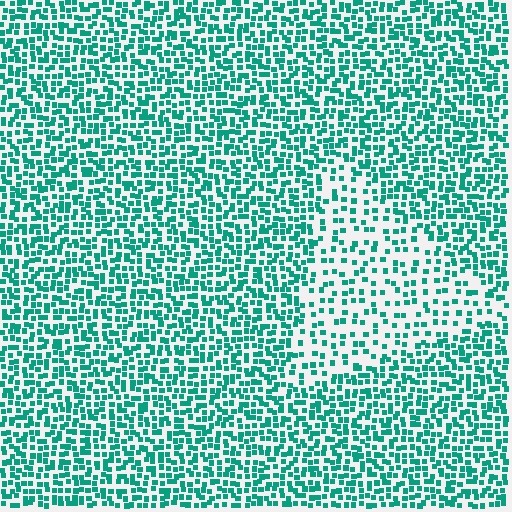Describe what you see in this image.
The image contains small teal elements arranged at two different densities. A triangle-shaped region is visible where the elements are less densely packed than the surrounding area.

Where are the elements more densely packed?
The elements are more densely packed outside the triangle boundary.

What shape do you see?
I see a triangle.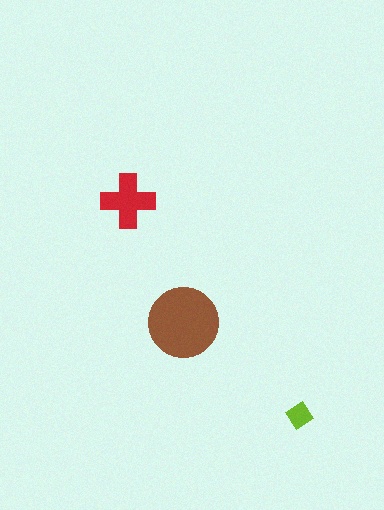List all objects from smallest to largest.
The lime diamond, the red cross, the brown circle.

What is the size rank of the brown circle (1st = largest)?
1st.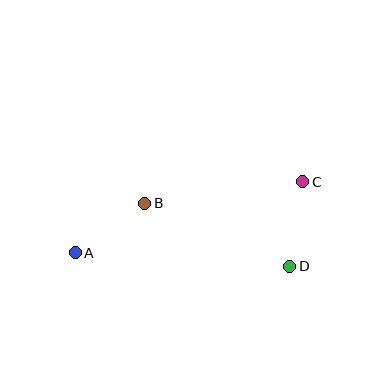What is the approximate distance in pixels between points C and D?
The distance between C and D is approximately 85 pixels.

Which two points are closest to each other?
Points A and B are closest to each other.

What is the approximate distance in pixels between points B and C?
The distance between B and C is approximately 159 pixels.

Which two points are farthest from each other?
Points A and C are farthest from each other.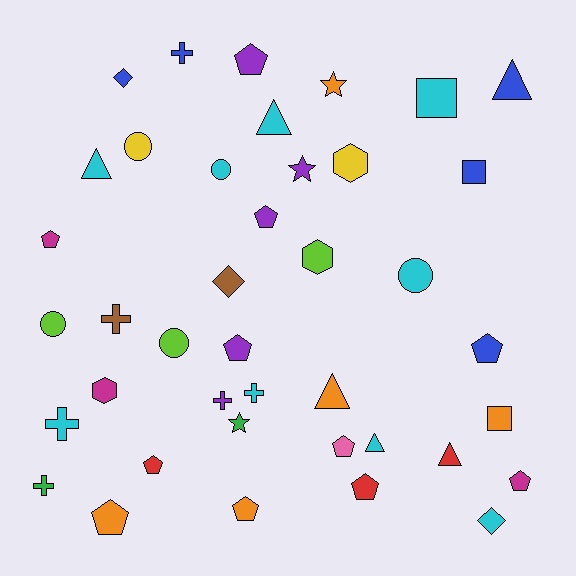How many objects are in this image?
There are 40 objects.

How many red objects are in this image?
There are 3 red objects.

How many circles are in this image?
There are 5 circles.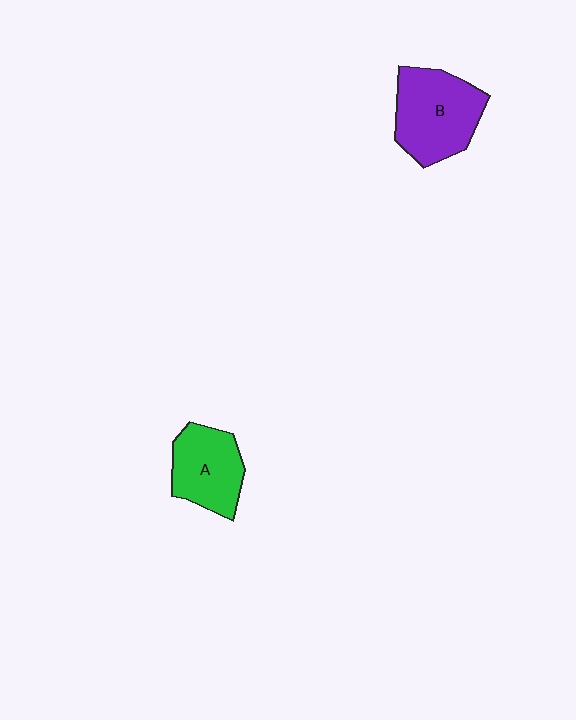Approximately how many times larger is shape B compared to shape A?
Approximately 1.3 times.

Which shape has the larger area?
Shape B (purple).